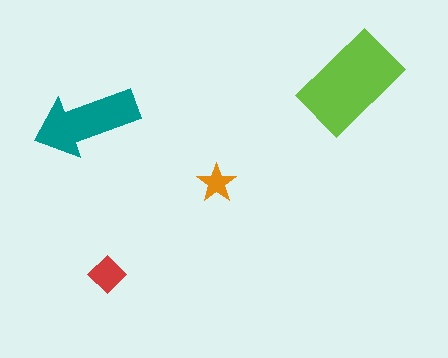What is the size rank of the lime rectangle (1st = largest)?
1st.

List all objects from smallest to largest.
The orange star, the red diamond, the teal arrow, the lime rectangle.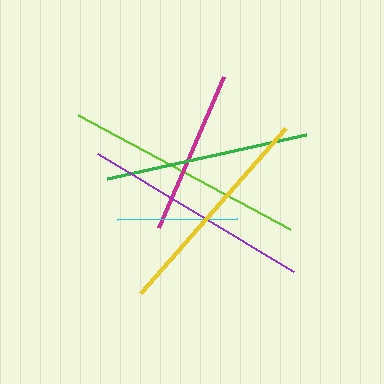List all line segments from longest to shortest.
From longest to shortest: lime, purple, yellow, green, magenta, cyan.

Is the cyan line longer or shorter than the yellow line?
The yellow line is longer than the cyan line.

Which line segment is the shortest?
The cyan line is the shortest at approximately 120 pixels.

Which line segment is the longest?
The lime line is the longest at approximately 241 pixels.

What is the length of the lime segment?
The lime segment is approximately 241 pixels long.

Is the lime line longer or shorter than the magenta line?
The lime line is longer than the magenta line.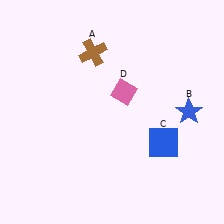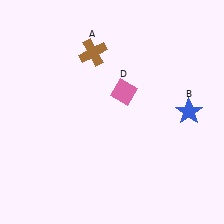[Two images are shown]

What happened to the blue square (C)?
The blue square (C) was removed in Image 2. It was in the bottom-right area of Image 1.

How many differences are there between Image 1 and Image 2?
There is 1 difference between the two images.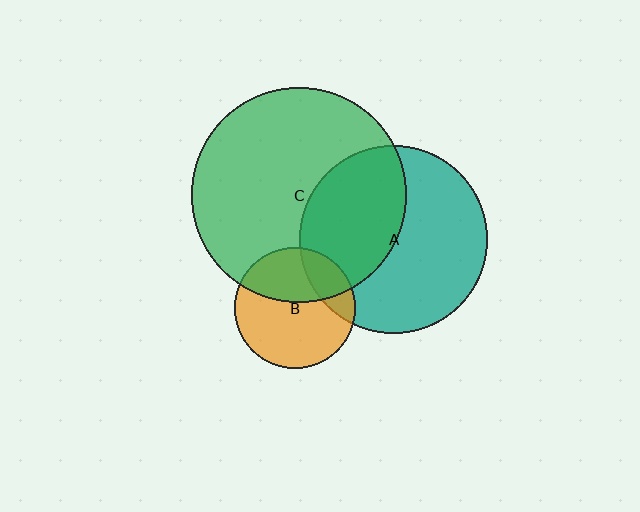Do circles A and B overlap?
Yes.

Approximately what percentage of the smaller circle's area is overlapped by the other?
Approximately 20%.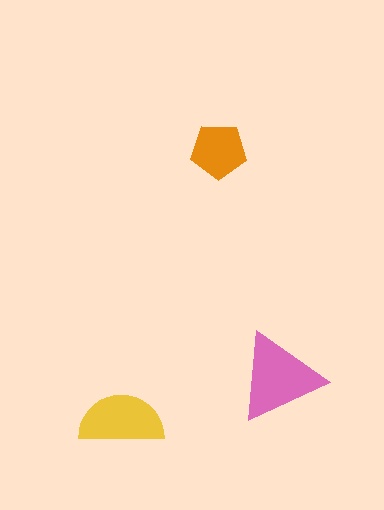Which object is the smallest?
The orange pentagon.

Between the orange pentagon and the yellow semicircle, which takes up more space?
The yellow semicircle.